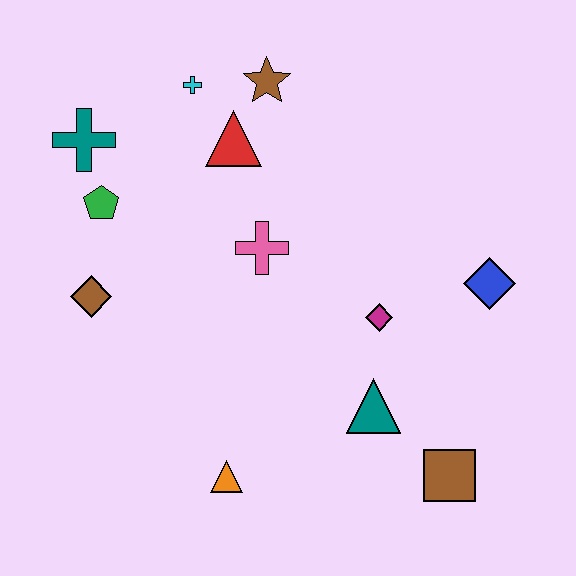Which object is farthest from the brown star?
The brown square is farthest from the brown star.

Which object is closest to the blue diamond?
The magenta diamond is closest to the blue diamond.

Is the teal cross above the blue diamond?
Yes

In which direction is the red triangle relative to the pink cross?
The red triangle is above the pink cross.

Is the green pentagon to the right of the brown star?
No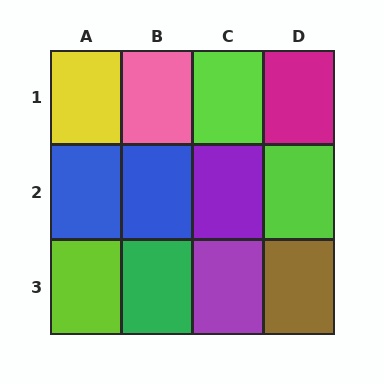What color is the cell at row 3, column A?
Lime.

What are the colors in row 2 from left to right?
Blue, blue, purple, lime.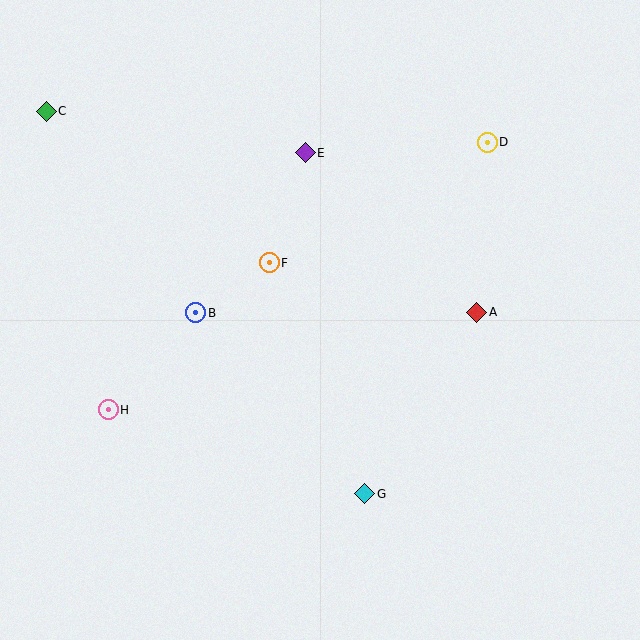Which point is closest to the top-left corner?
Point C is closest to the top-left corner.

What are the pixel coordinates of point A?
Point A is at (477, 312).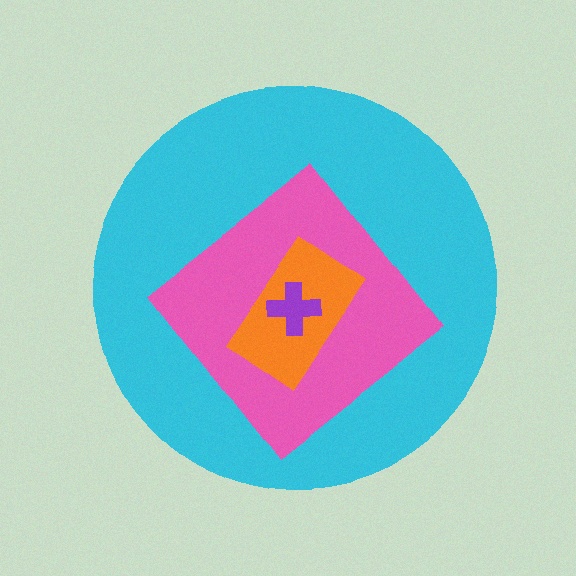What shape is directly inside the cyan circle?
The pink diamond.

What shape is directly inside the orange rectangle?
The purple cross.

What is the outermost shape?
The cyan circle.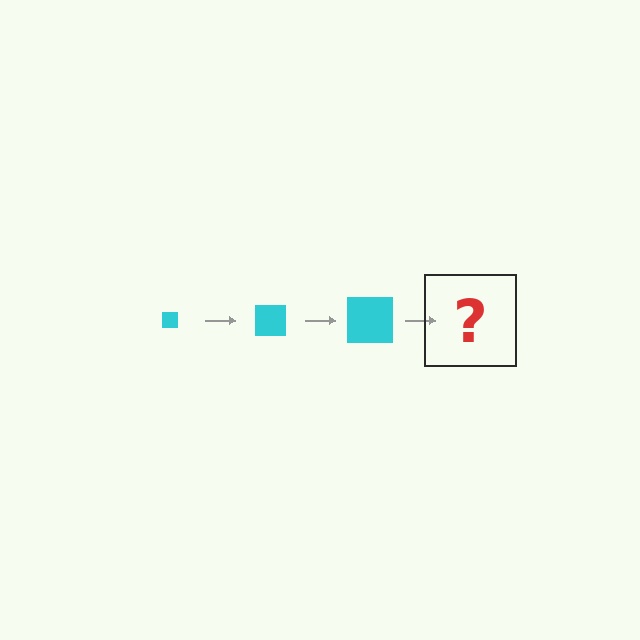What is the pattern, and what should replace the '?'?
The pattern is that the square gets progressively larger each step. The '?' should be a cyan square, larger than the previous one.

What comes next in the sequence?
The next element should be a cyan square, larger than the previous one.